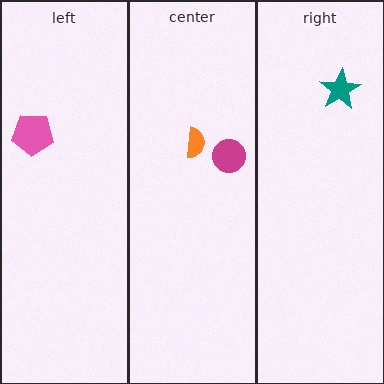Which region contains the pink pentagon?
The left region.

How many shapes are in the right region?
1.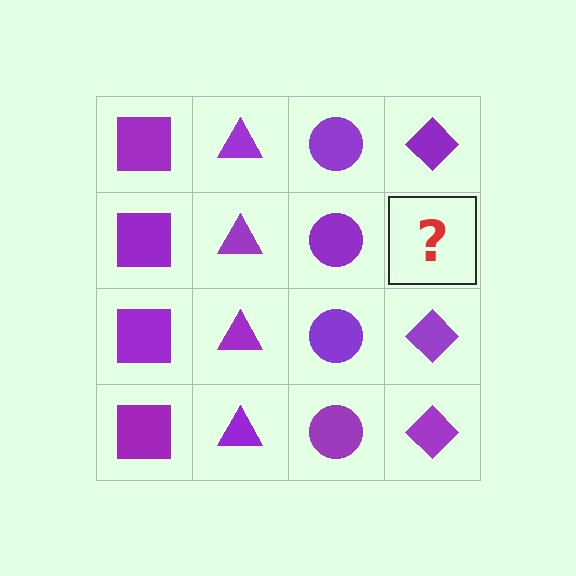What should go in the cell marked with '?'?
The missing cell should contain a purple diamond.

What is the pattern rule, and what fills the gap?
The rule is that each column has a consistent shape. The gap should be filled with a purple diamond.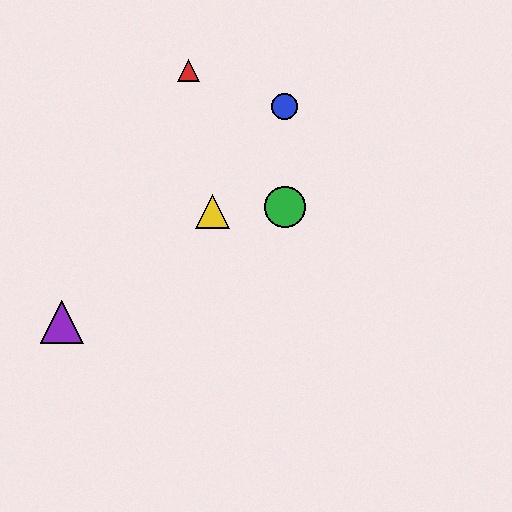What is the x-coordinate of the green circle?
The green circle is at x≈285.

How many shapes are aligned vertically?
2 shapes (the blue circle, the green circle) are aligned vertically.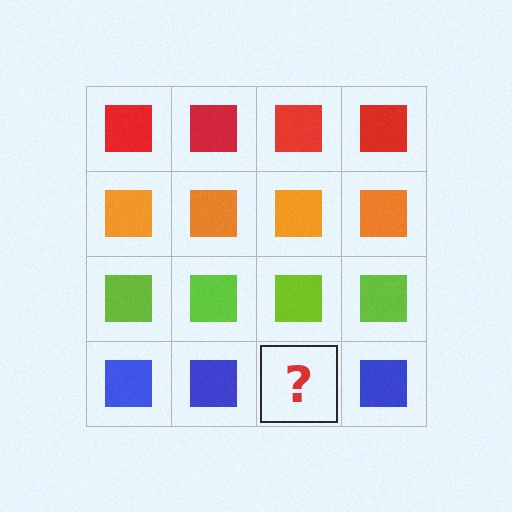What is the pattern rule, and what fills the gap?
The rule is that each row has a consistent color. The gap should be filled with a blue square.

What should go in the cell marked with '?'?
The missing cell should contain a blue square.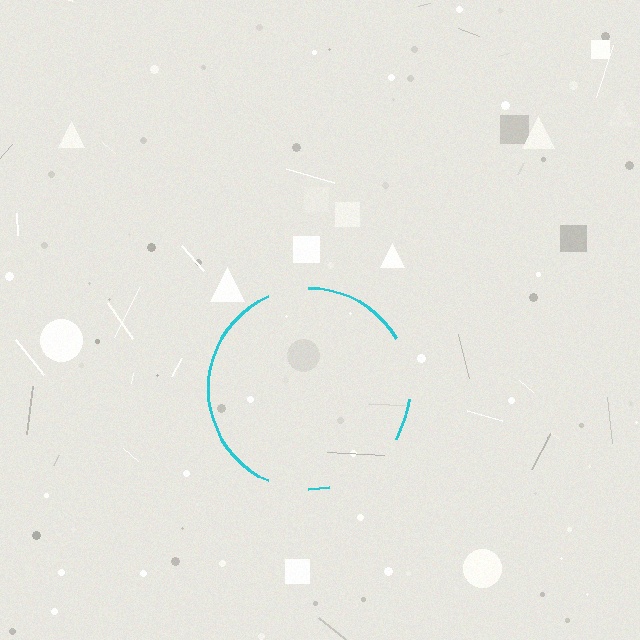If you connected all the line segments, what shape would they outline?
They would outline a circle.